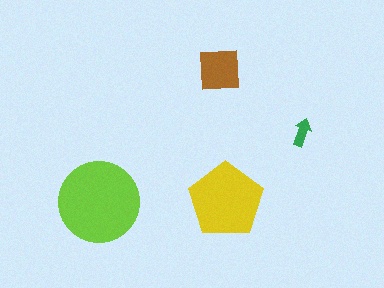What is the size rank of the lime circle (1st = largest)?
1st.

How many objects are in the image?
There are 4 objects in the image.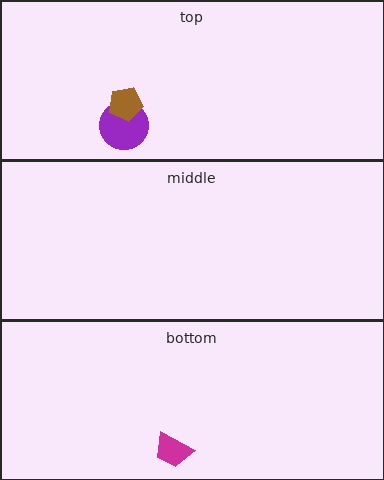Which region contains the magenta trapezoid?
The bottom region.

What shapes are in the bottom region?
The magenta trapezoid.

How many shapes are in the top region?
2.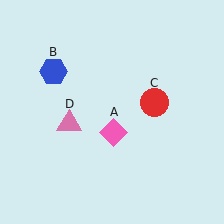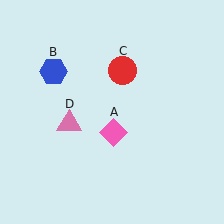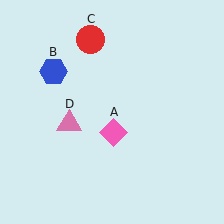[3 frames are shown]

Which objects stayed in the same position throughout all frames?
Pink diamond (object A) and blue hexagon (object B) and pink triangle (object D) remained stationary.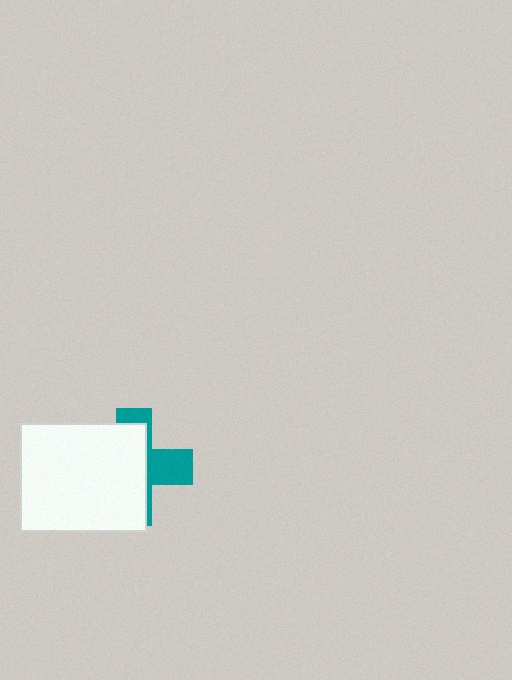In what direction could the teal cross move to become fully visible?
The teal cross could move right. That would shift it out from behind the white rectangle entirely.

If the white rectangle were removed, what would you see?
You would see the complete teal cross.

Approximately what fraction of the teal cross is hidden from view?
Roughly 65% of the teal cross is hidden behind the white rectangle.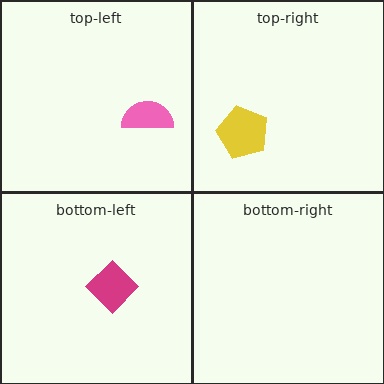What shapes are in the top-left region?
The pink semicircle.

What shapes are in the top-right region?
The yellow pentagon.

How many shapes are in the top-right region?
1.